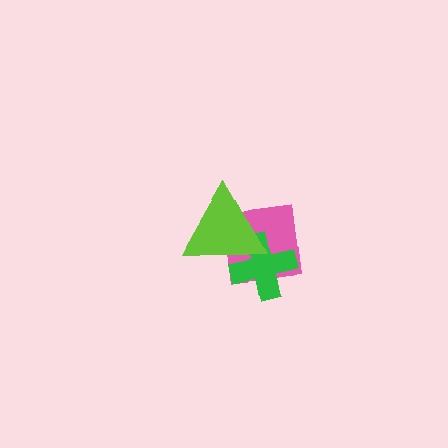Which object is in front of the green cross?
The lime triangle is in front of the green cross.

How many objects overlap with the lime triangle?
2 objects overlap with the lime triangle.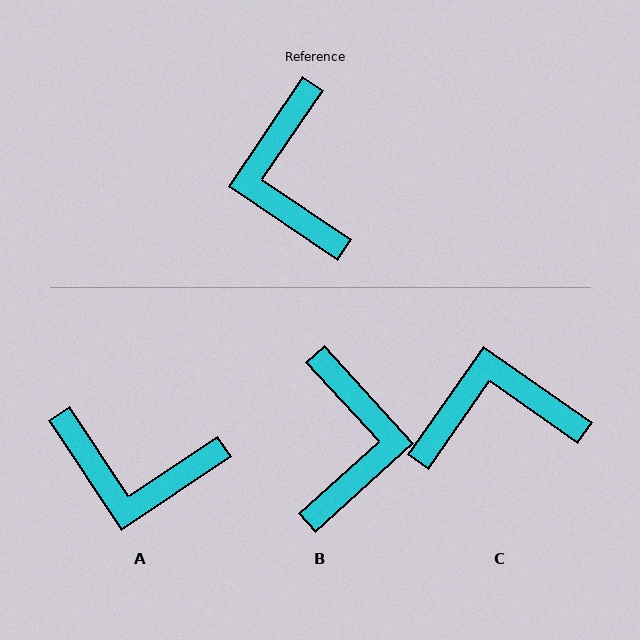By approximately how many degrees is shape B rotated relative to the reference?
Approximately 166 degrees counter-clockwise.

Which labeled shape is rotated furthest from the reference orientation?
B, about 166 degrees away.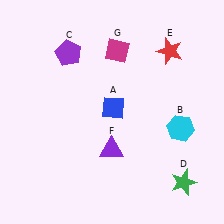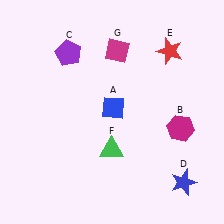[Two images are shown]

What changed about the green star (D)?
In Image 1, D is green. In Image 2, it changed to blue.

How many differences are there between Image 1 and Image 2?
There are 3 differences between the two images.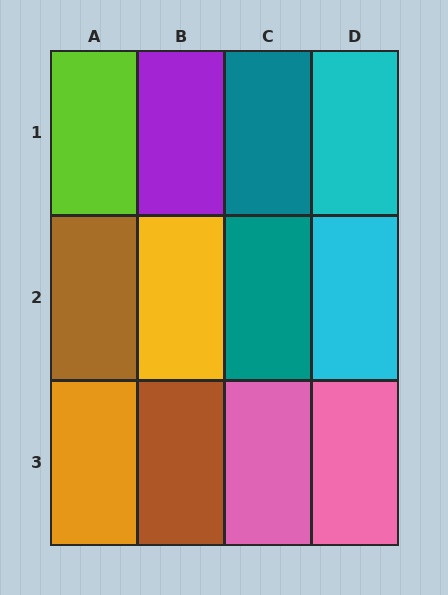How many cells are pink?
2 cells are pink.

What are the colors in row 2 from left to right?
Brown, yellow, teal, cyan.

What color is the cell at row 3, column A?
Orange.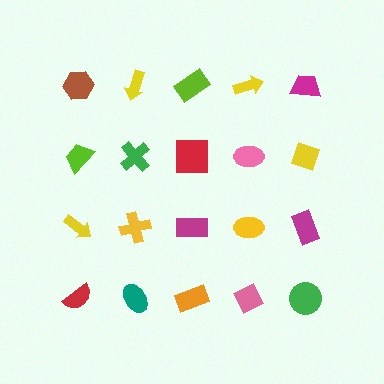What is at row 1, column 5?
A magenta trapezoid.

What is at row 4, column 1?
A red semicircle.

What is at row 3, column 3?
A magenta rectangle.